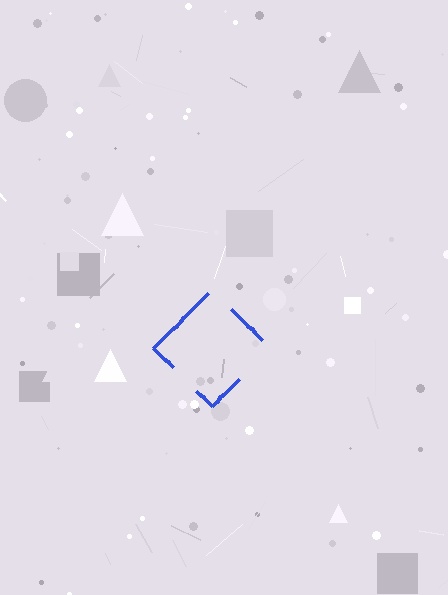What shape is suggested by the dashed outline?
The dashed outline suggests a diamond.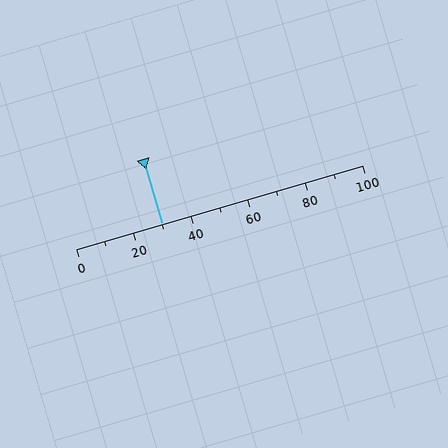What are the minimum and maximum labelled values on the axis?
The axis runs from 0 to 100.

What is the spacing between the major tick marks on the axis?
The major ticks are spaced 20 apart.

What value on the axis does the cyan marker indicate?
The marker indicates approximately 30.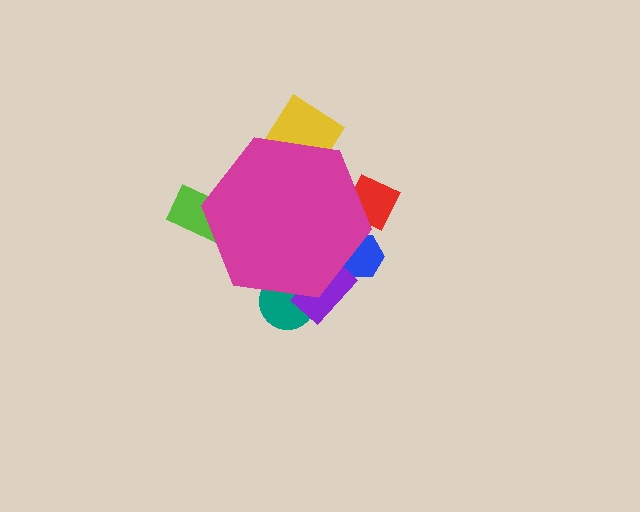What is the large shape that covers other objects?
A magenta hexagon.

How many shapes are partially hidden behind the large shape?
6 shapes are partially hidden.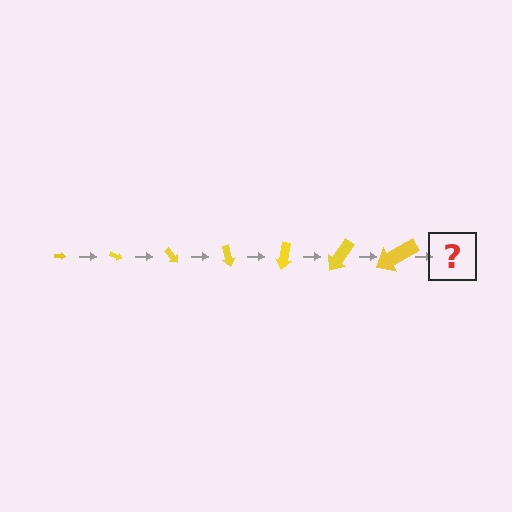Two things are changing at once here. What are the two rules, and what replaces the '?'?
The two rules are that the arrow grows larger each step and it rotates 25 degrees each step. The '?' should be an arrow, larger than the previous one and rotated 175 degrees from the start.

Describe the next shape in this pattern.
It should be an arrow, larger than the previous one and rotated 175 degrees from the start.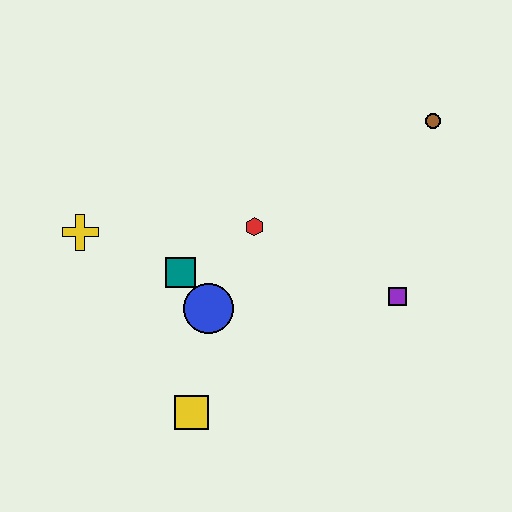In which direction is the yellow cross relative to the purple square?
The yellow cross is to the left of the purple square.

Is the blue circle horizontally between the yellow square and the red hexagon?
Yes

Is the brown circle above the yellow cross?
Yes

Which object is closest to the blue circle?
The teal square is closest to the blue circle.